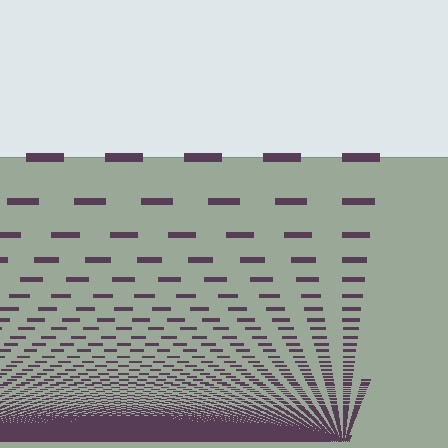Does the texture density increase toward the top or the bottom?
Density increases toward the bottom.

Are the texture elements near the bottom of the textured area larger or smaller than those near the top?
Smaller. The gradient is inverted — elements near the bottom are smaller and denser.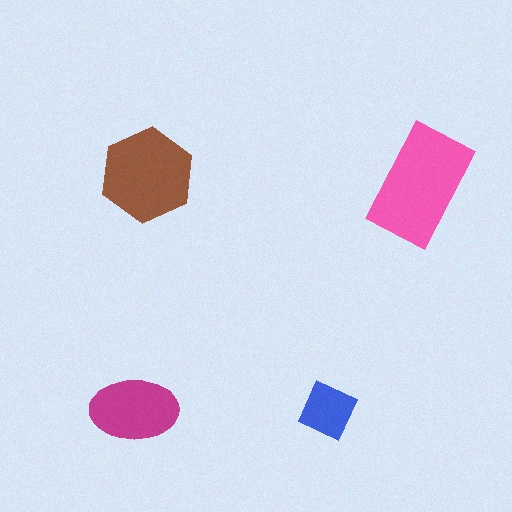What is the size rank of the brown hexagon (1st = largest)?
2nd.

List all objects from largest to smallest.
The pink rectangle, the brown hexagon, the magenta ellipse, the blue square.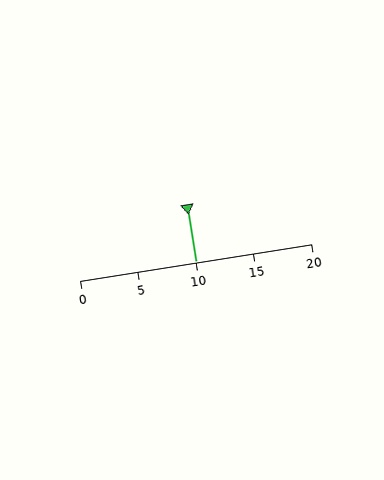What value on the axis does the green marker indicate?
The marker indicates approximately 10.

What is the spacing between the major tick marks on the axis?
The major ticks are spaced 5 apart.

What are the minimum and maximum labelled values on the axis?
The axis runs from 0 to 20.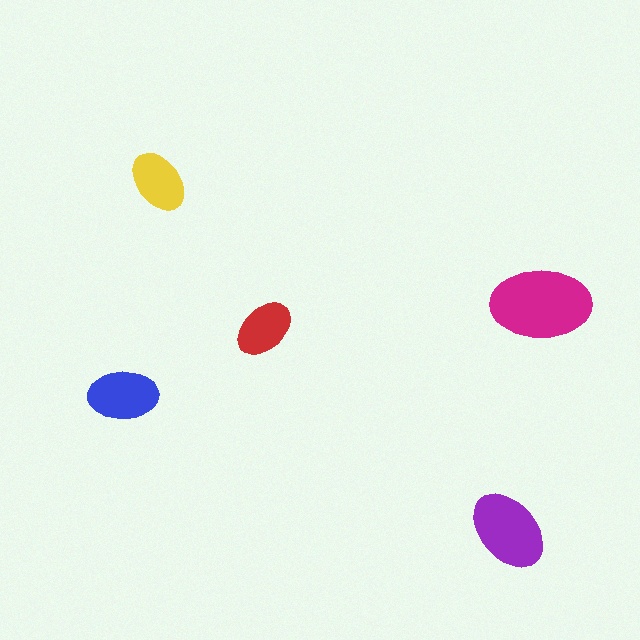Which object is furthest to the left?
The blue ellipse is leftmost.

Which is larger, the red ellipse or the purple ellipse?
The purple one.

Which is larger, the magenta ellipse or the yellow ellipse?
The magenta one.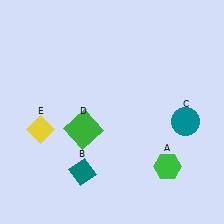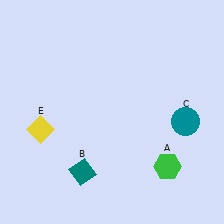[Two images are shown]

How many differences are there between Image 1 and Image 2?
There is 1 difference between the two images.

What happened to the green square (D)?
The green square (D) was removed in Image 2. It was in the bottom-left area of Image 1.